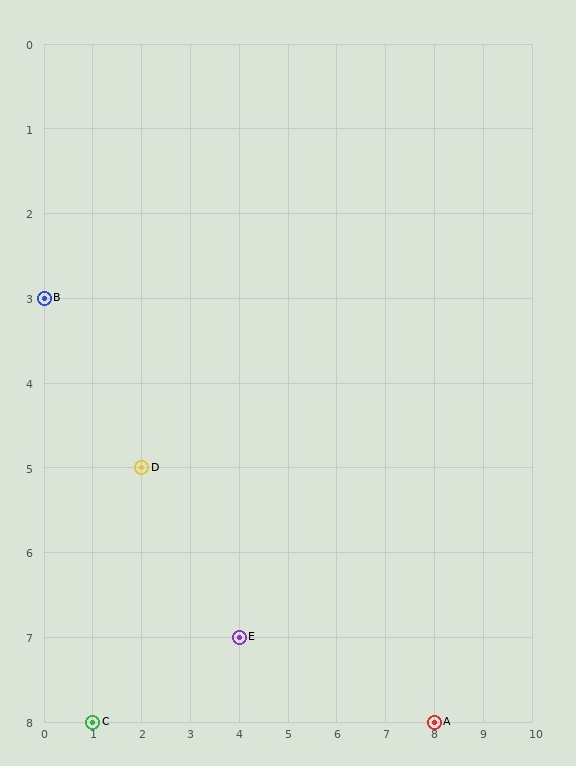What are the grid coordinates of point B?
Point B is at grid coordinates (0, 3).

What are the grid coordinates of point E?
Point E is at grid coordinates (4, 7).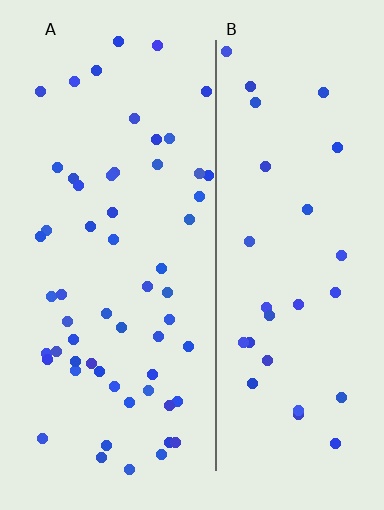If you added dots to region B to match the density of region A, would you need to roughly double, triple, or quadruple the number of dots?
Approximately double.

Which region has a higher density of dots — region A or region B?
A (the left).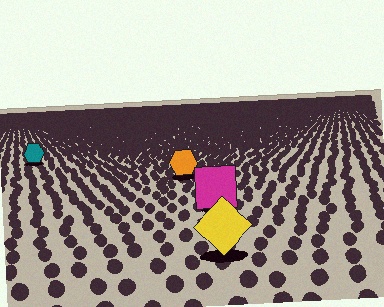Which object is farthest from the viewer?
The teal hexagon is farthest from the viewer. It appears smaller and the ground texture around it is denser.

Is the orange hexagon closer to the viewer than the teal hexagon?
Yes. The orange hexagon is closer — you can tell from the texture gradient: the ground texture is coarser near it.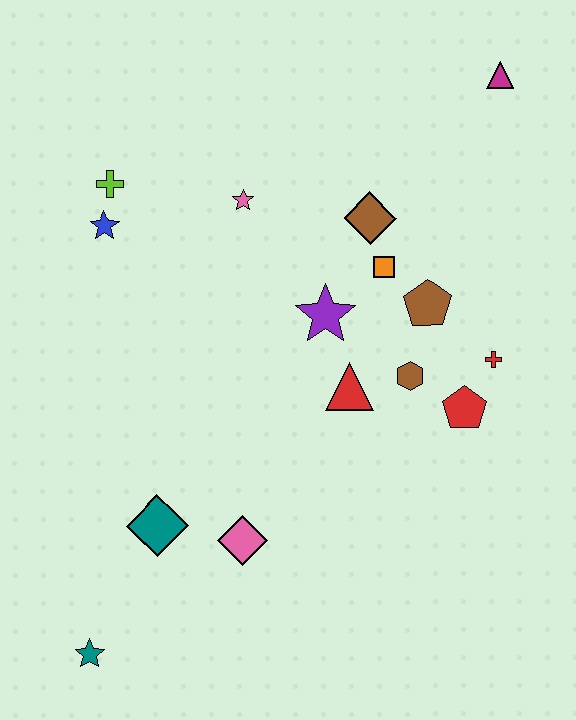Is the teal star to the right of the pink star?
No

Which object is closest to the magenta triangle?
The brown diamond is closest to the magenta triangle.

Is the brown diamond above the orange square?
Yes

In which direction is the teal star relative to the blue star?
The teal star is below the blue star.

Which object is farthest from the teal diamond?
The magenta triangle is farthest from the teal diamond.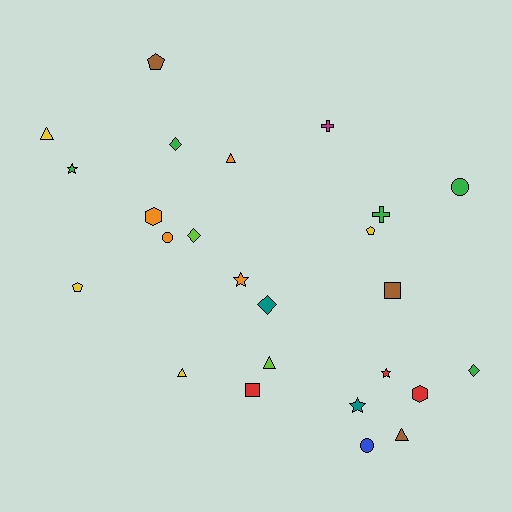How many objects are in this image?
There are 25 objects.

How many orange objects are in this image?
There are 4 orange objects.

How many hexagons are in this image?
There are 2 hexagons.